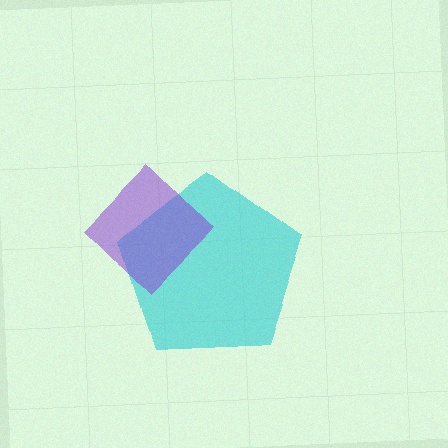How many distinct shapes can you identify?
There are 2 distinct shapes: a cyan pentagon, a purple diamond.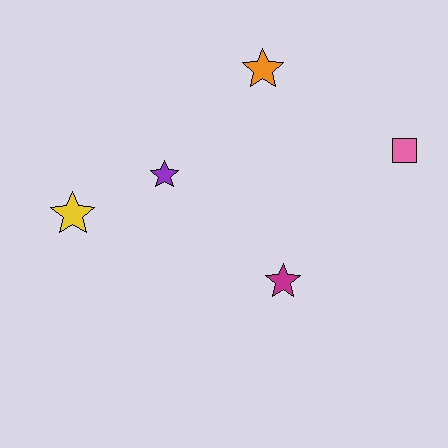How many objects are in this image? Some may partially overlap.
There are 5 objects.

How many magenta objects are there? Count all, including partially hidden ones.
There is 1 magenta object.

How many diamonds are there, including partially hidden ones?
There are no diamonds.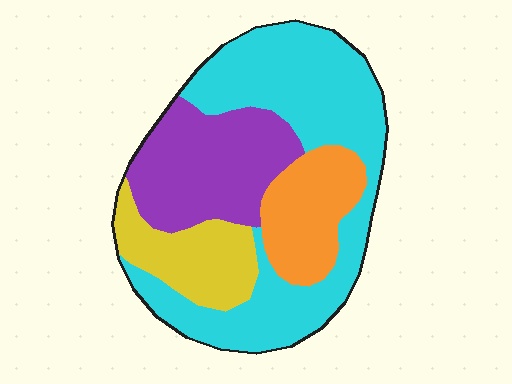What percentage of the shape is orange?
Orange covers about 15% of the shape.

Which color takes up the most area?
Cyan, at roughly 45%.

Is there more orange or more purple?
Purple.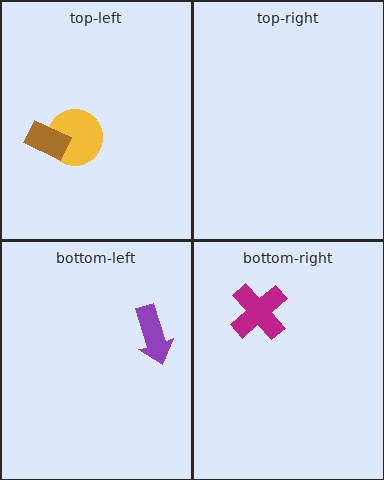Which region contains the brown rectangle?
The top-left region.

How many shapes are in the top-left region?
2.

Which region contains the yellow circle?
The top-left region.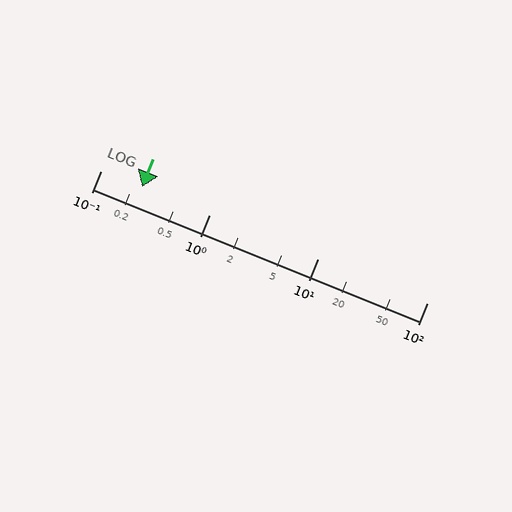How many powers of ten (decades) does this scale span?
The scale spans 3 decades, from 0.1 to 100.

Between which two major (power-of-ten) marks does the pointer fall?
The pointer is between 0.1 and 1.